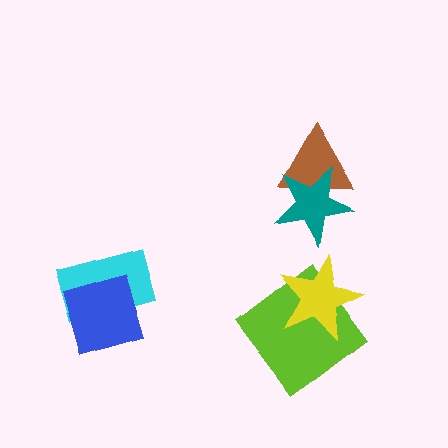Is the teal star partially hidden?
No, no other shape covers it.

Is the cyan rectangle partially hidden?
Yes, it is partially covered by another shape.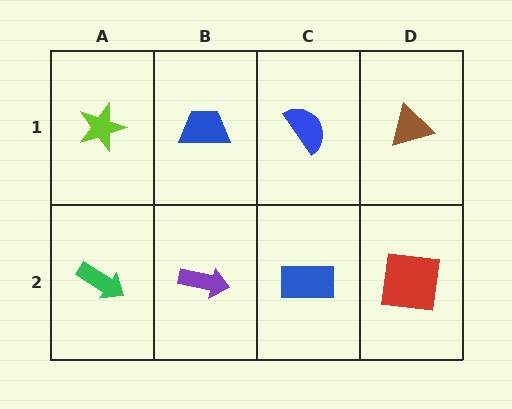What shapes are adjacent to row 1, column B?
A purple arrow (row 2, column B), a lime star (row 1, column A), a blue semicircle (row 1, column C).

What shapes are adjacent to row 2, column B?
A blue trapezoid (row 1, column B), a green arrow (row 2, column A), a blue rectangle (row 2, column C).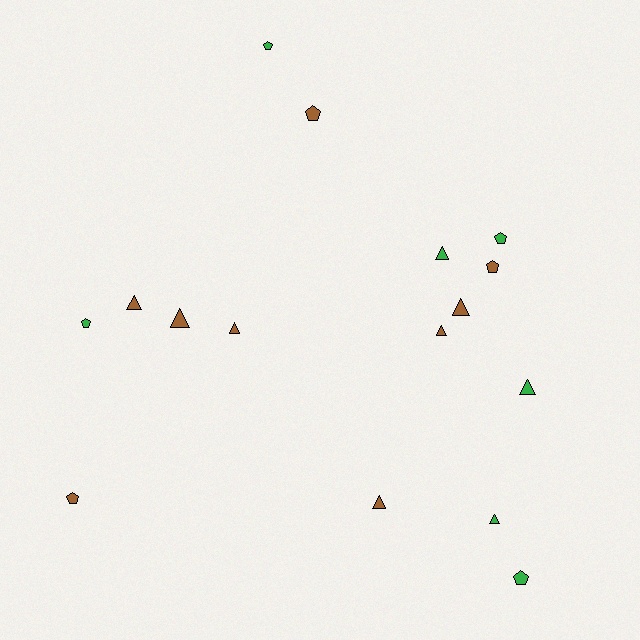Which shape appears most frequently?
Triangle, with 9 objects.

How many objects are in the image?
There are 16 objects.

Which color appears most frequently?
Brown, with 9 objects.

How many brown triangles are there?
There are 6 brown triangles.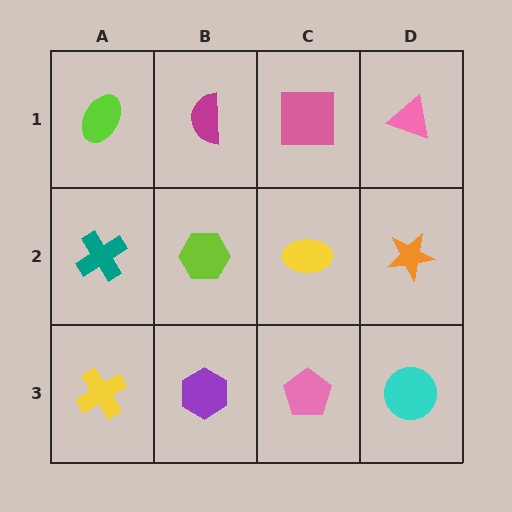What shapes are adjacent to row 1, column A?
A teal cross (row 2, column A), a magenta semicircle (row 1, column B).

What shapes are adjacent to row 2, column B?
A magenta semicircle (row 1, column B), a purple hexagon (row 3, column B), a teal cross (row 2, column A), a yellow ellipse (row 2, column C).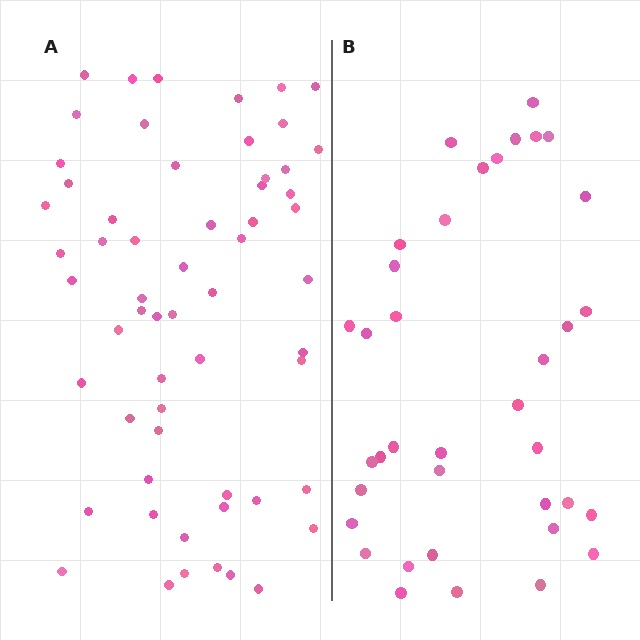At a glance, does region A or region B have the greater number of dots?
Region A (the left region) has more dots.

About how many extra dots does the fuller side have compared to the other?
Region A has approximately 20 more dots than region B.